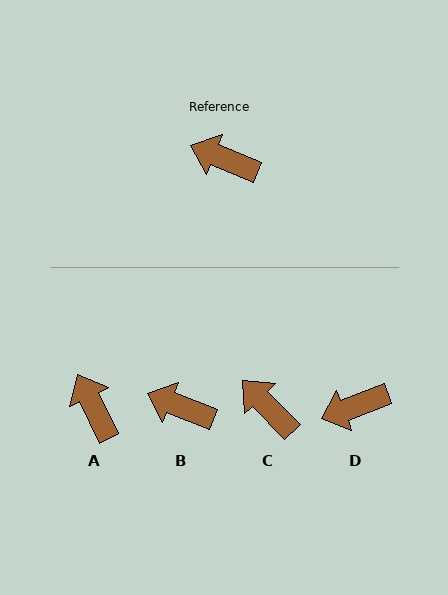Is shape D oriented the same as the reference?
No, it is off by about 42 degrees.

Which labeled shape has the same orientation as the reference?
B.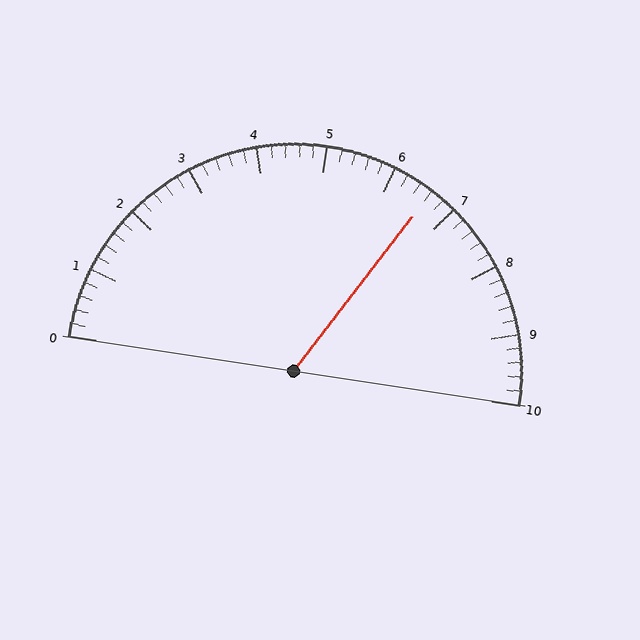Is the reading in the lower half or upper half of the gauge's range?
The reading is in the upper half of the range (0 to 10).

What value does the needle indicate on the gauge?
The needle indicates approximately 6.6.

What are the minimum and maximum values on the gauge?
The gauge ranges from 0 to 10.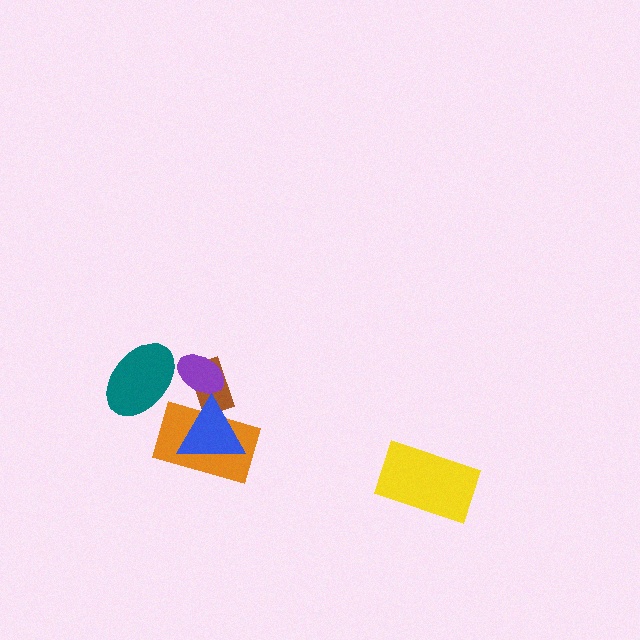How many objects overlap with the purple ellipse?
1 object overlaps with the purple ellipse.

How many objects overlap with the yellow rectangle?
0 objects overlap with the yellow rectangle.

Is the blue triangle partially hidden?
No, no other shape covers it.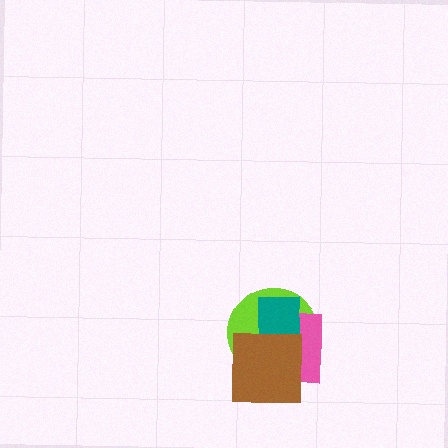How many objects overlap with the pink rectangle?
3 objects overlap with the pink rectangle.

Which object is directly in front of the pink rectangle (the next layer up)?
The teal square is directly in front of the pink rectangle.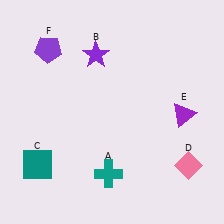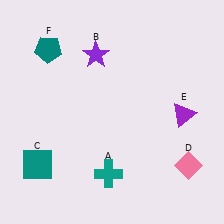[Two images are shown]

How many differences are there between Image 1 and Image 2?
There is 1 difference between the two images.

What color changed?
The pentagon (F) changed from purple in Image 1 to teal in Image 2.